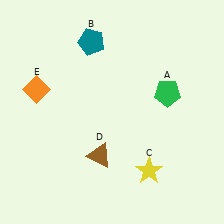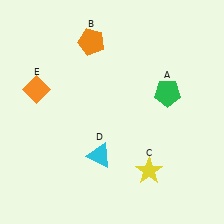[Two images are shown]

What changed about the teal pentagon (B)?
In Image 1, B is teal. In Image 2, it changed to orange.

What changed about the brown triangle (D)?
In Image 1, D is brown. In Image 2, it changed to cyan.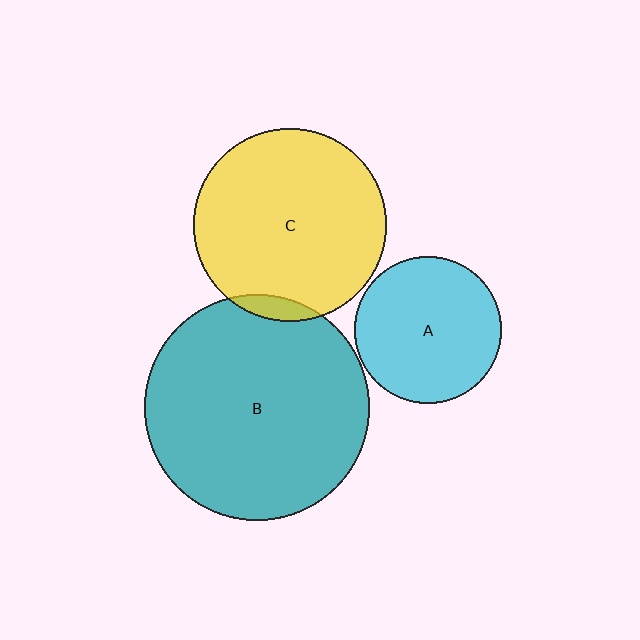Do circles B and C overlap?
Yes.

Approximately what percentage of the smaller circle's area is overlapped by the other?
Approximately 5%.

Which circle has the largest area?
Circle B (teal).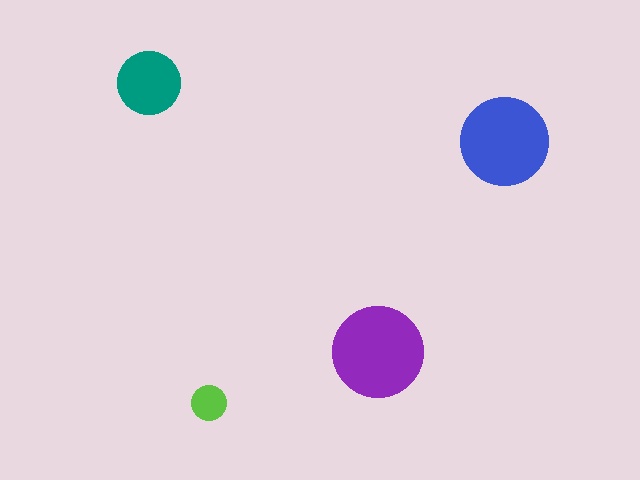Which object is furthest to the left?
The teal circle is leftmost.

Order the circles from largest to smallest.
the purple one, the blue one, the teal one, the lime one.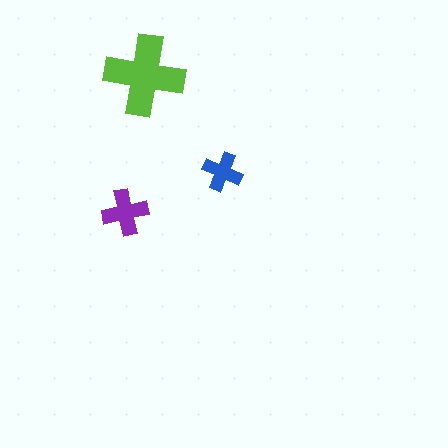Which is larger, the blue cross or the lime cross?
The lime one.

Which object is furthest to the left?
The purple cross is leftmost.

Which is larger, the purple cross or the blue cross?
The purple one.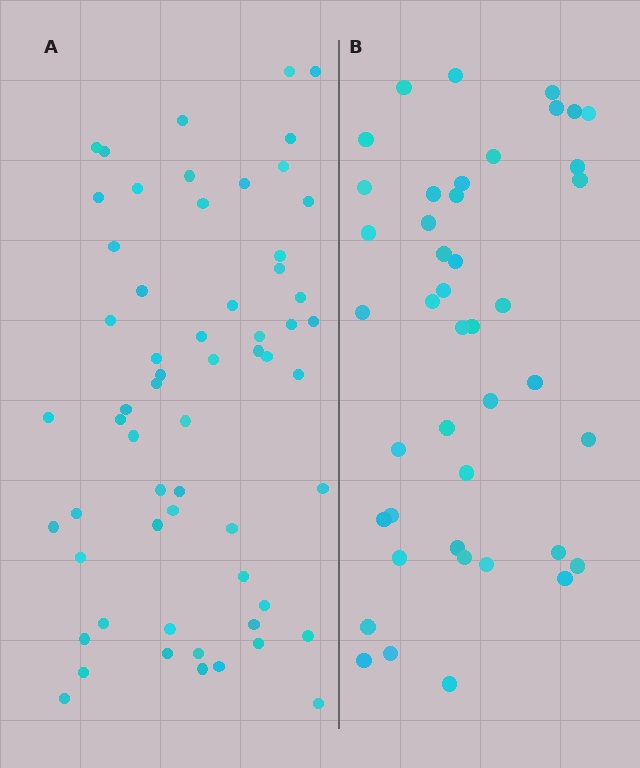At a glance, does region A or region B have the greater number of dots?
Region A (the left region) has more dots.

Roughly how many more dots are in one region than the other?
Region A has approximately 15 more dots than region B.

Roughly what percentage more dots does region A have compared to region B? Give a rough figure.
About 40% more.